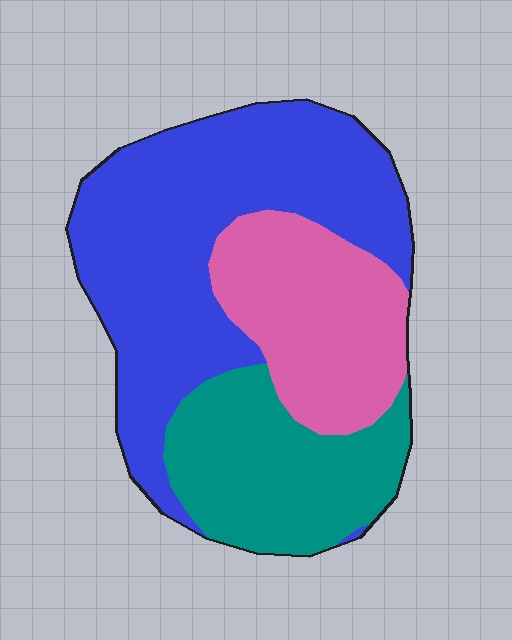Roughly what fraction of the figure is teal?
Teal covers roughly 25% of the figure.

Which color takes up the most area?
Blue, at roughly 50%.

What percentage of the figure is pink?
Pink takes up about one quarter (1/4) of the figure.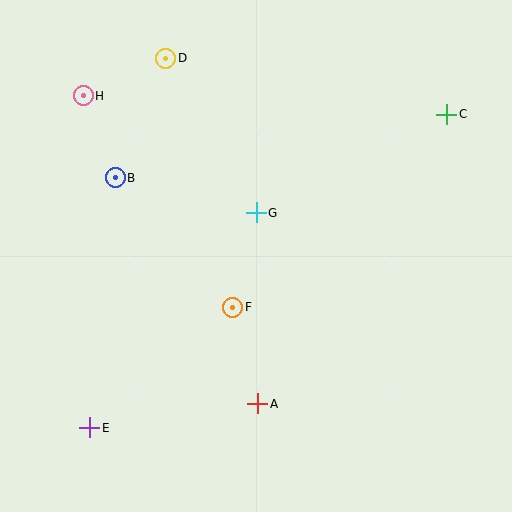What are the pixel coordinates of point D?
Point D is at (166, 58).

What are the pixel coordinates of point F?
Point F is at (233, 307).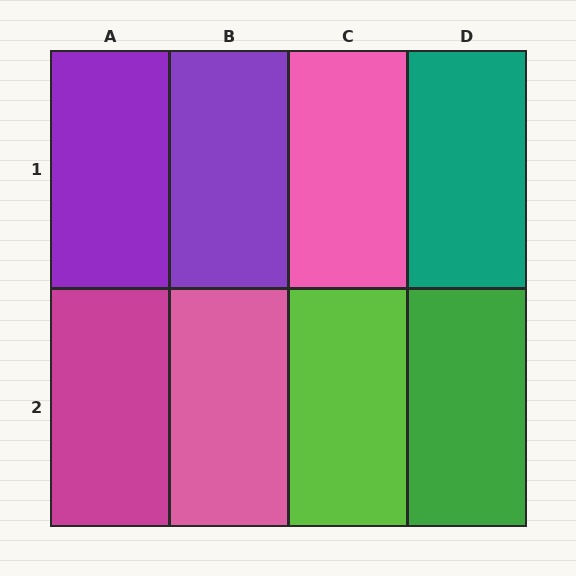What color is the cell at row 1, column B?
Purple.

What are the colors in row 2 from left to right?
Magenta, pink, lime, green.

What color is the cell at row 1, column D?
Teal.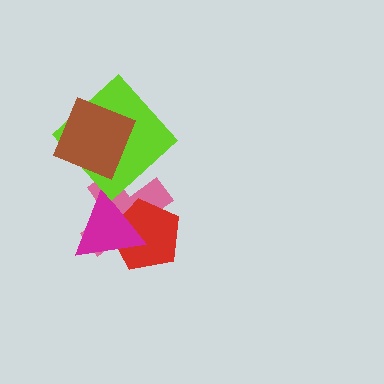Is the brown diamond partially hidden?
No, no other shape covers it.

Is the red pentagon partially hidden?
Yes, it is partially covered by another shape.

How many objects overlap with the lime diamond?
2 objects overlap with the lime diamond.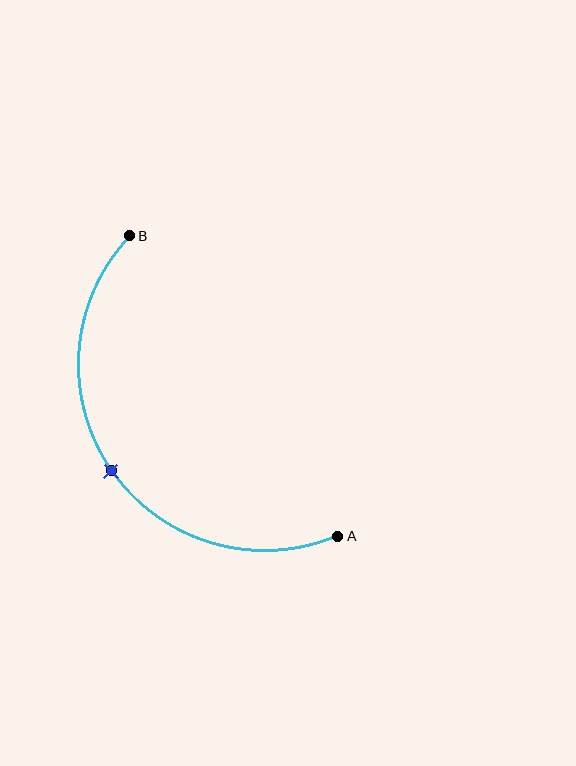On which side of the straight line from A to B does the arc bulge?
The arc bulges below and to the left of the straight line connecting A and B.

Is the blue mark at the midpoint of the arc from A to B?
Yes. The blue mark lies on the arc at equal arc-length from both A and B — it is the arc midpoint.